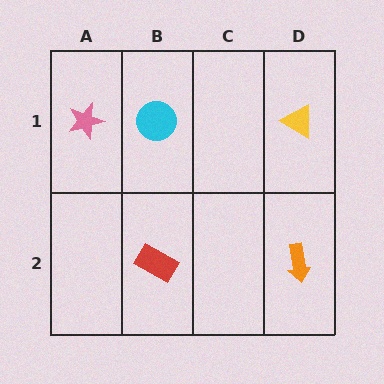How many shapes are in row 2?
2 shapes.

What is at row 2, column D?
An orange arrow.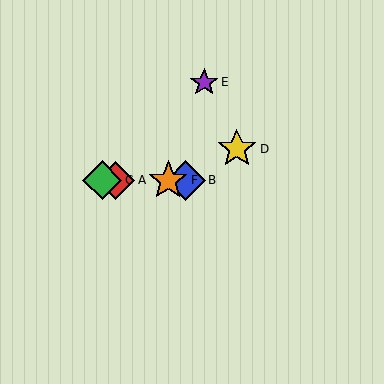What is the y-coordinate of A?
Object A is at y≈180.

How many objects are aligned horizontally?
4 objects (A, B, C, F) are aligned horizontally.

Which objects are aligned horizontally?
Objects A, B, C, F are aligned horizontally.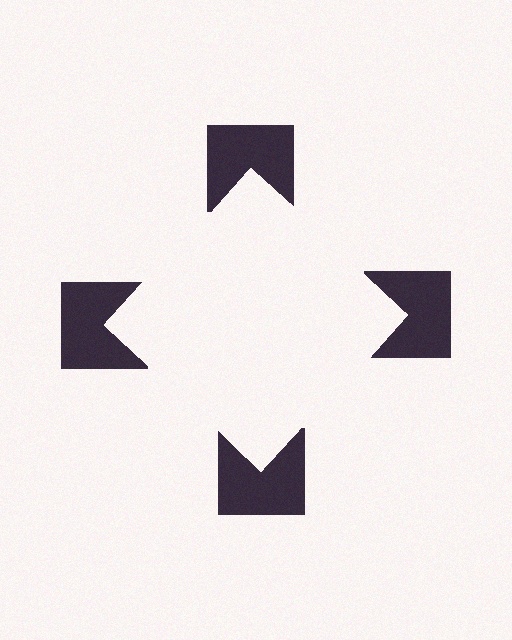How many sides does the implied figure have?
4 sides.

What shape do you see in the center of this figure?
An illusory square — its edges are inferred from the aligned wedge cuts in the notched squares, not physically drawn.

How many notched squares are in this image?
There are 4 — one at each vertex of the illusory square.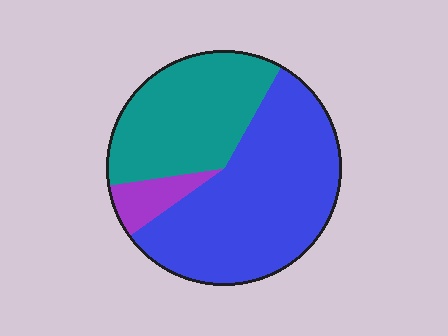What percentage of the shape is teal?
Teal takes up between a quarter and a half of the shape.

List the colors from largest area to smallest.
From largest to smallest: blue, teal, purple.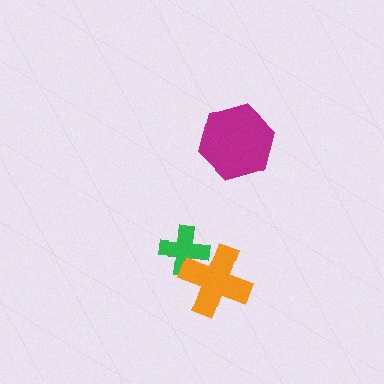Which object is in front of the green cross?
The orange cross is in front of the green cross.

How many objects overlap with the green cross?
1 object overlaps with the green cross.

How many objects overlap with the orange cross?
1 object overlaps with the orange cross.